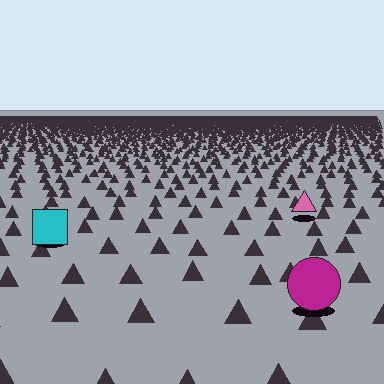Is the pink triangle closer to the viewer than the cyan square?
No. The cyan square is closer — you can tell from the texture gradient: the ground texture is coarser near it.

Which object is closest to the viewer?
The magenta circle is closest. The texture marks near it are larger and more spread out.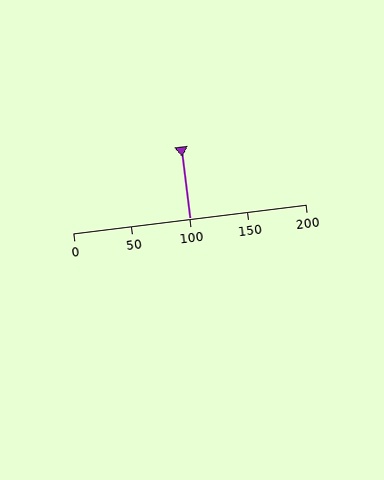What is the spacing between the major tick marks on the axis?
The major ticks are spaced 50 apart.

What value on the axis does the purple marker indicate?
The marker indicates approximately 100.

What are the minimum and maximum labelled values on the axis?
The axis runs from 0 to 200.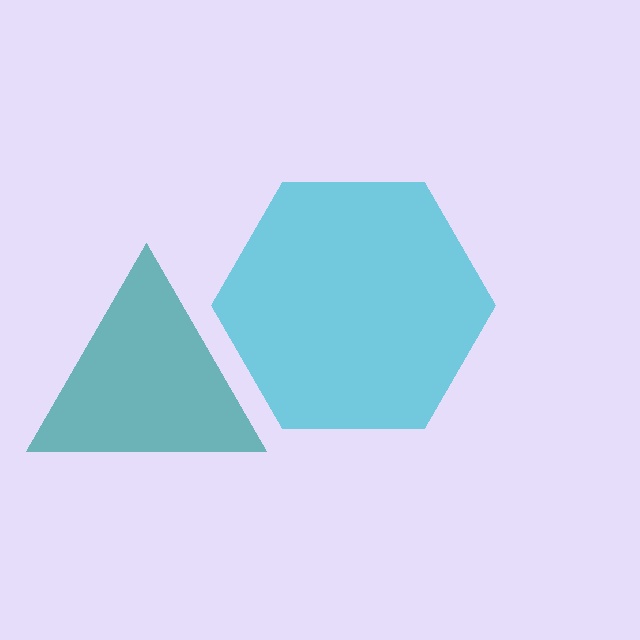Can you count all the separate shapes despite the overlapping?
Yes, there are 2 separate shapes.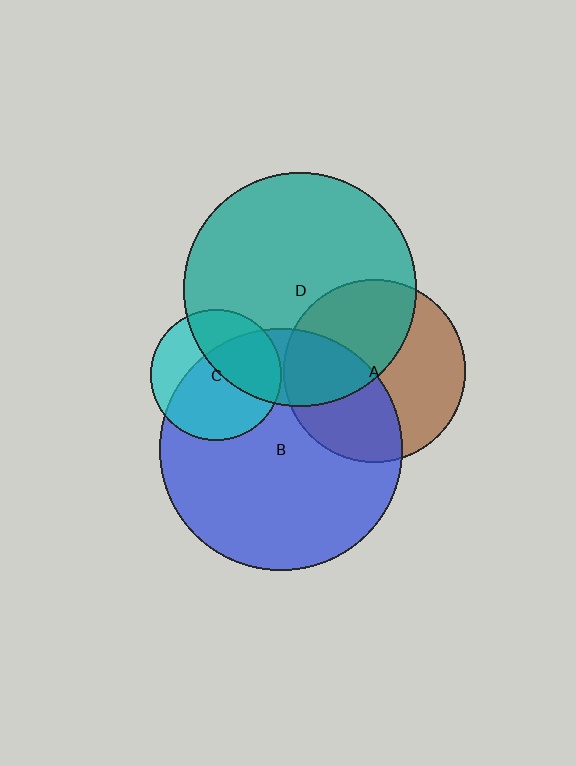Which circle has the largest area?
Circle B (blue).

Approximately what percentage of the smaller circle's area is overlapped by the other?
Approximately 40%.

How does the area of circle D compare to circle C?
Approximately 3.2 times.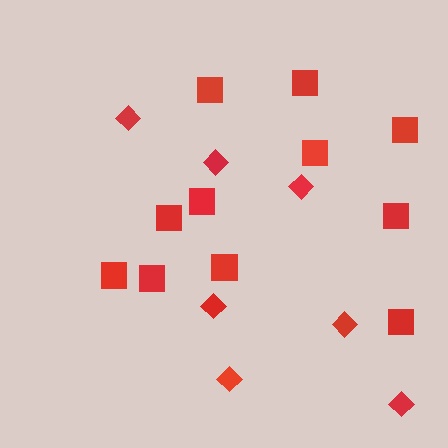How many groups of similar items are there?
There are 2 groups: one group of squares (11) and one group of diamonds (7).